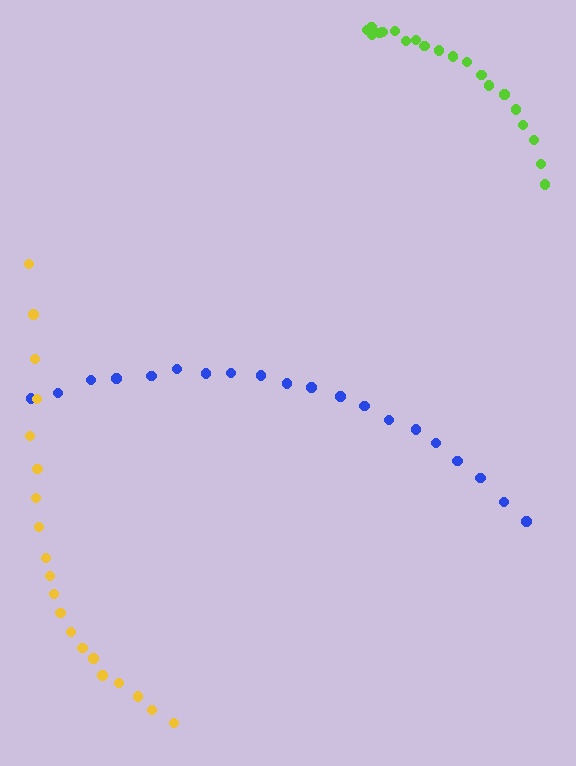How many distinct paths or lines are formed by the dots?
There are 3 distinct paths.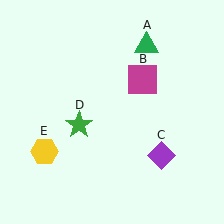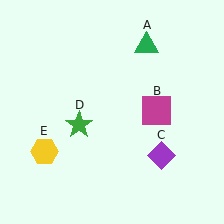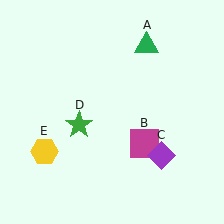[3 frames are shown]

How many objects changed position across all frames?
1 object changed position: magenta square (object B).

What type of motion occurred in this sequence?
The magenta square (object B) rotated clockwise around the center of the scene.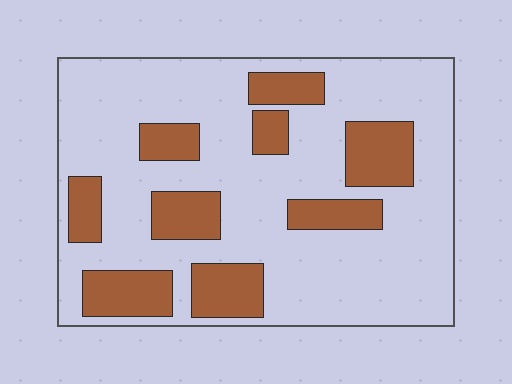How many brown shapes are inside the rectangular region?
9.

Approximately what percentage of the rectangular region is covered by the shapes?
Approximately 25%.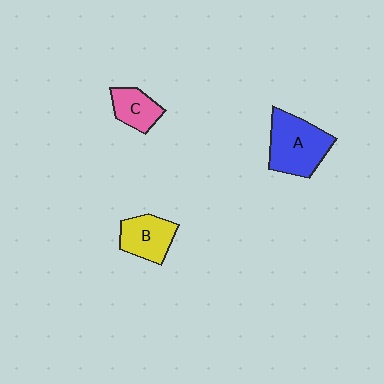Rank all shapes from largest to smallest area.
From largest to smallest: A (blue), B (yellow), C (pink).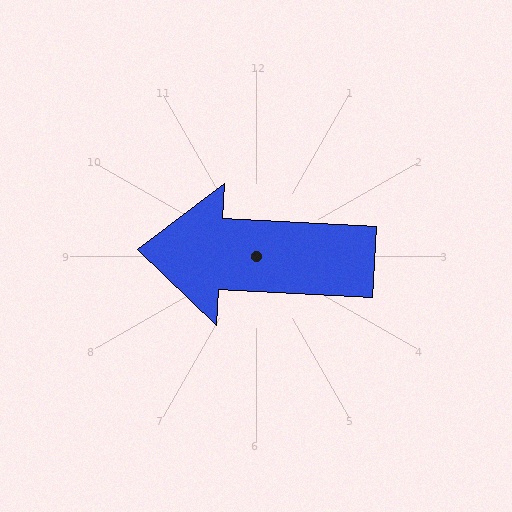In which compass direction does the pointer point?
West.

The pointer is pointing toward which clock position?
Roughly 9 o'clock.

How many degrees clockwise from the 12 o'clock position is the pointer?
Approximately 273 degrees.